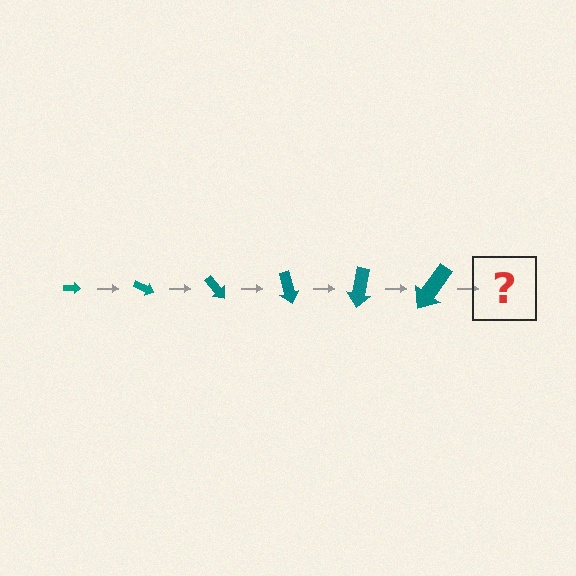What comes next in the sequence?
The next element should be an arrow, larger than the previous one and rotated 150 degrees from the start.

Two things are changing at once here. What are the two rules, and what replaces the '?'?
The two rules are that the arrow grows larger each step and it rotates 25 degrees each step. The '?' should be an arrow, larger than the previous one and rotated 150 degrees from the start.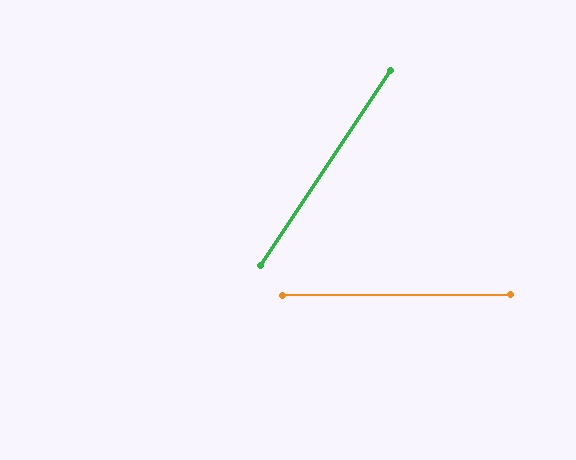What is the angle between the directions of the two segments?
Approximately 56 degrees.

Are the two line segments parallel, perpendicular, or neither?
Neither parallel nor perpendicular — they differ by about 56°.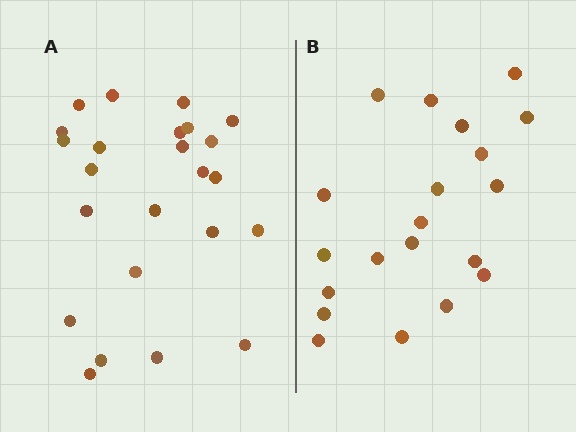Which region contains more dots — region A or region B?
Region A (the left region) has more dots.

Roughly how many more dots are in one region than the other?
Region A has about 4 more dots than region B.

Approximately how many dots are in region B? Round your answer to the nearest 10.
About 20 dots.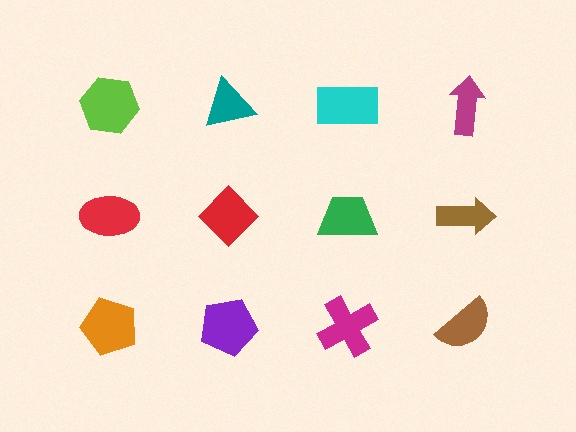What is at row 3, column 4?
A brown semicircle.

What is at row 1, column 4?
A magenta arrow.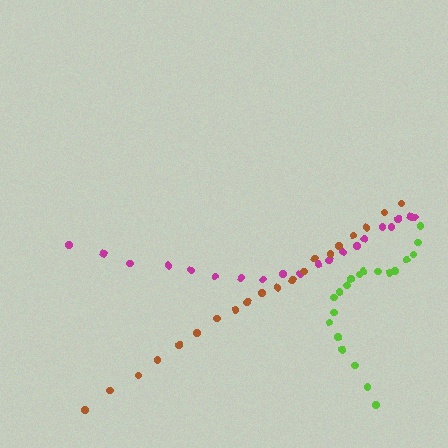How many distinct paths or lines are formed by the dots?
There are 3 distinct paths.